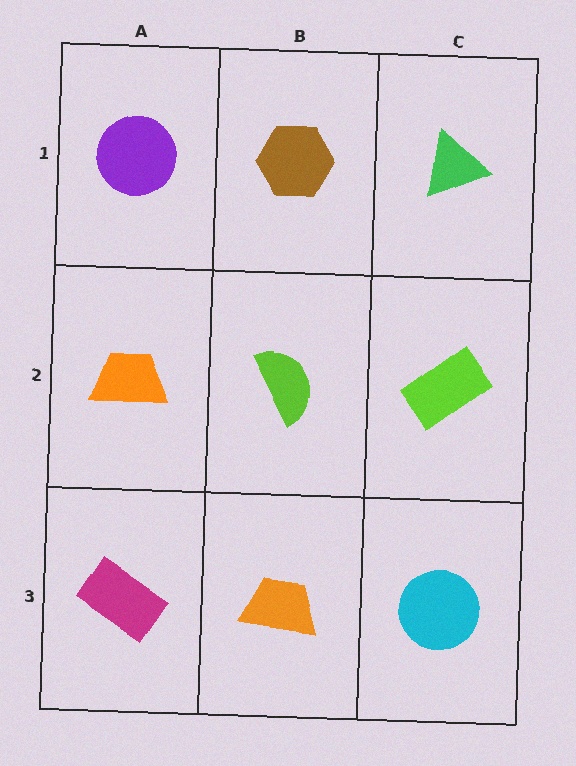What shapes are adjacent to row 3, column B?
A lime semicircle (row 2, column B), a magenta rectangle (row 3, column A), a cyan circle (row 3, column C).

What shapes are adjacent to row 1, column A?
An orange trapezoid (row 2, column A), a brown hexagon (row 1, column B).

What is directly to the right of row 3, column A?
An orange trapezoid.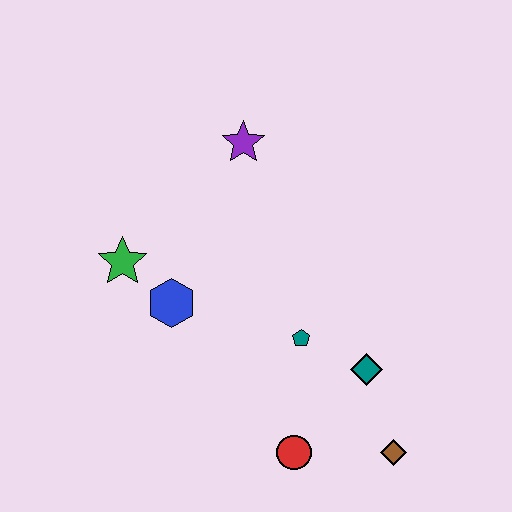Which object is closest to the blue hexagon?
The green star is closest to the blue hexagon.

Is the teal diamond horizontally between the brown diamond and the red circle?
Yes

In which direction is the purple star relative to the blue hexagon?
The purple star is above the blue hexagon.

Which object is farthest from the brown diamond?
The purple star is farthest from the brown diamond.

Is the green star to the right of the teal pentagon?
No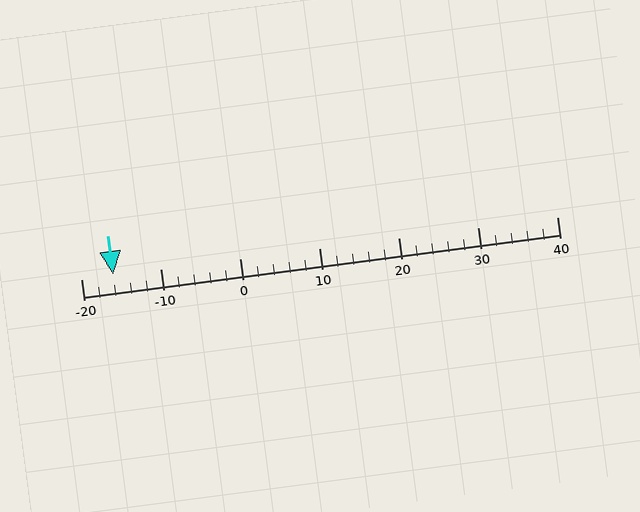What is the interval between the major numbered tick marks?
The major tick marks are spaced 10 units apart.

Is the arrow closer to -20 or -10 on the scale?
The arrow is closer to -20.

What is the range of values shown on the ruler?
The ruler shows values from -20 to 40.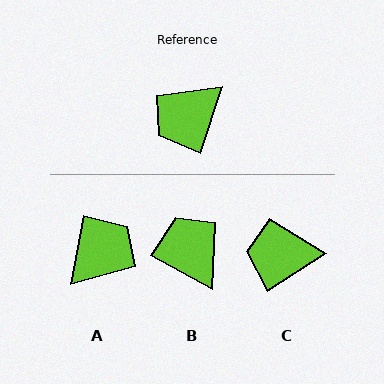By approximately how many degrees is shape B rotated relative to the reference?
Approximately 100 degrees clockwise.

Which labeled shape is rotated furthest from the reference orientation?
A, about 172 degrees away.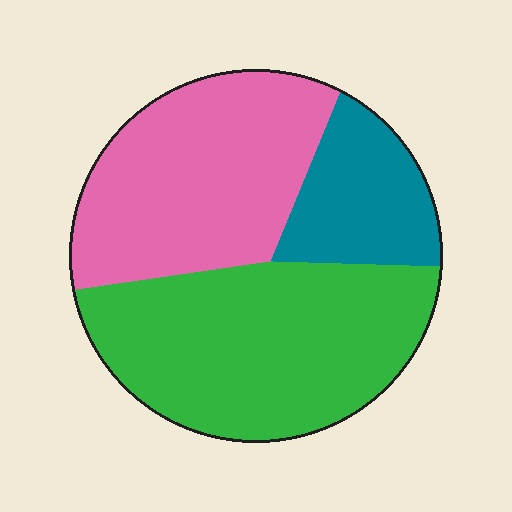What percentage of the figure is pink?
Pink covers around 35% of the figure.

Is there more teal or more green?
Green.